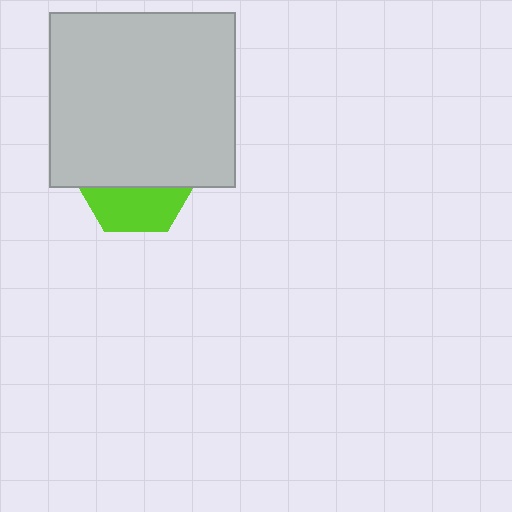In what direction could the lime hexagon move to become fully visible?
The lime hexagon could move down. That would shift it out from behind the light gray rectangle entirely.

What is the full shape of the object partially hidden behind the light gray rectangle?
The partially hidden object is a lime hexagon.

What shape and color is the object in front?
The object in front is a light gray rectangle.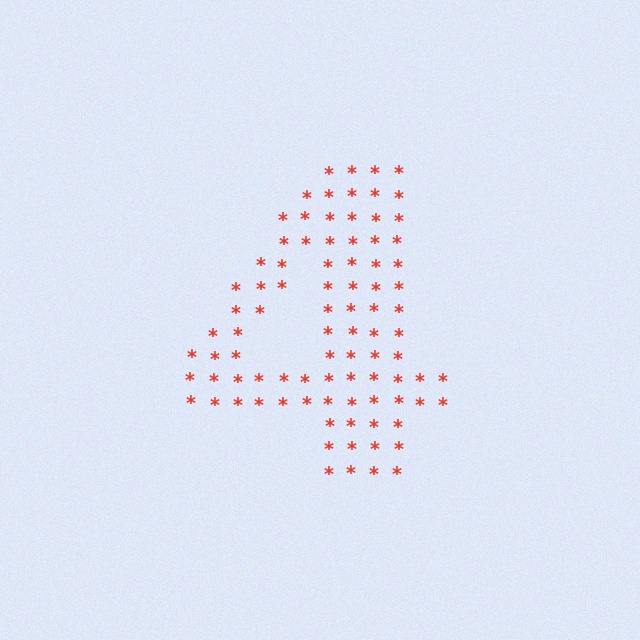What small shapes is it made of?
It is made of small asterisks.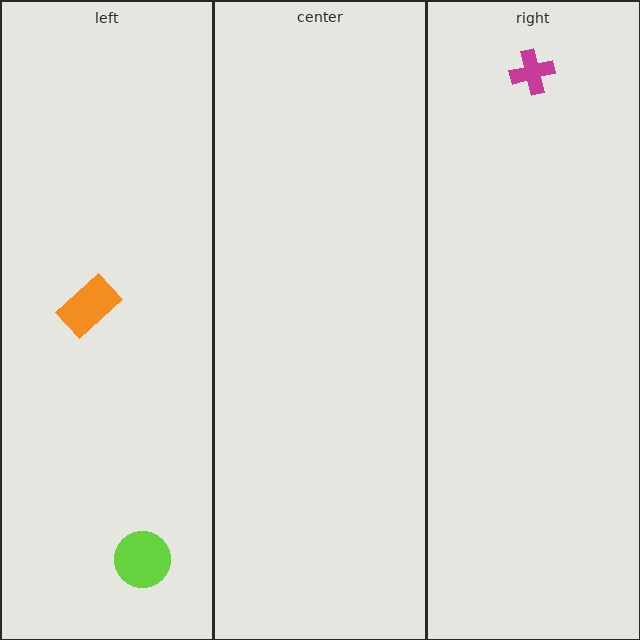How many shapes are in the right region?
1.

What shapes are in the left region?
The orange rectangle, the lime circle.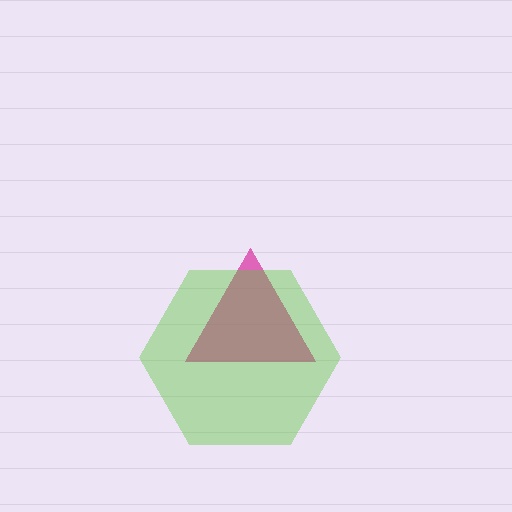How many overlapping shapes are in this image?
There are 2 overlapping shapes in the image.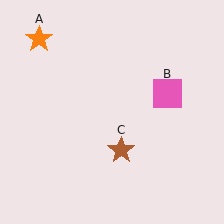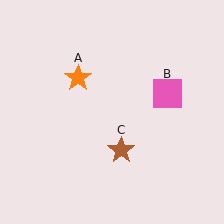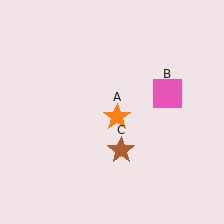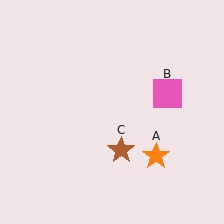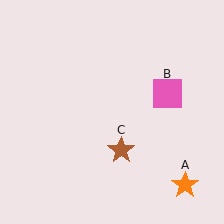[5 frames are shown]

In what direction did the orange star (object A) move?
The orange star (object A) moved down and to the right.